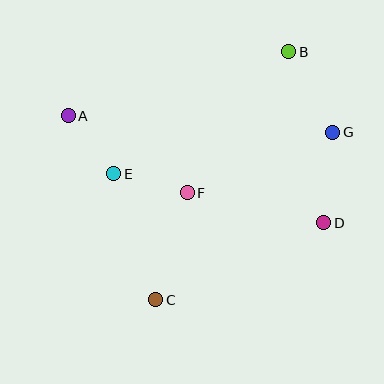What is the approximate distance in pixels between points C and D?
The distance between C and D is approximately 185 pixels.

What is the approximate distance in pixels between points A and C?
The distance between A and C is approximately 203 pixels.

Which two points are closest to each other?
Points A and E are closest to each other.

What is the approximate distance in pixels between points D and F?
The distance between D and F is approximately 139 pixels.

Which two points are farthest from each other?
Points B and C are farthest from each other.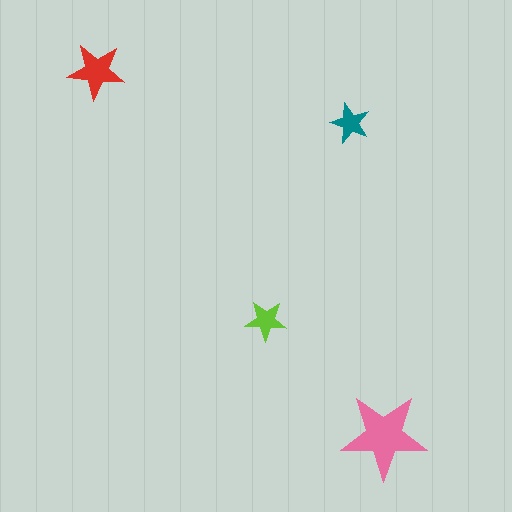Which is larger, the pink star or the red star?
The pink one.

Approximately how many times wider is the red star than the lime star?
About 1.5 times wider.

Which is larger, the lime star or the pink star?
The pink one.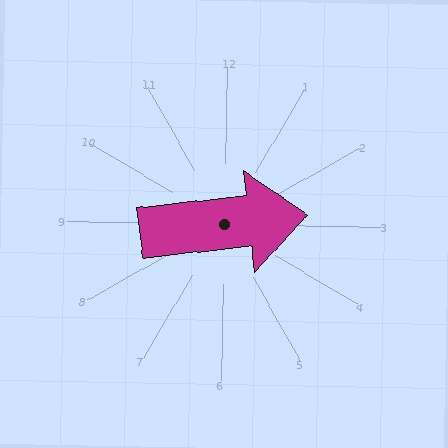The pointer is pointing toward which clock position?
Roughly 3 o'clock.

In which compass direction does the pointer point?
East.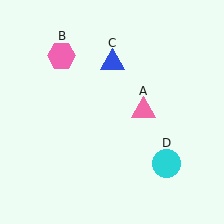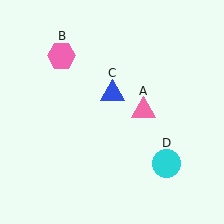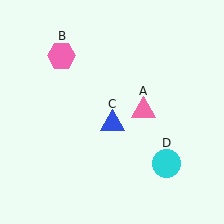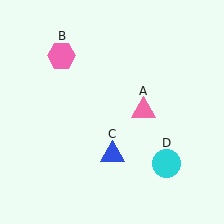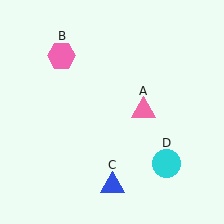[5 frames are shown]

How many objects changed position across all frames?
1 object changed position: blue triangle (object C).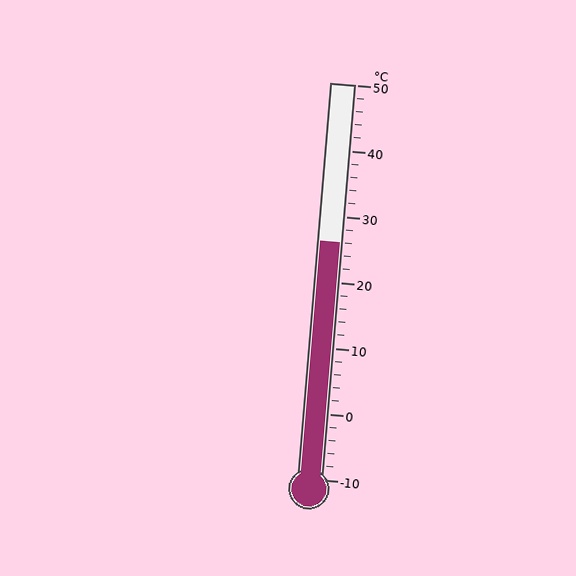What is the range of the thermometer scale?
The thermometer scale ranges from -10°C to 50°C.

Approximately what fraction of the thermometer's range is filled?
The thermometer is filled to approximately 60% of its range.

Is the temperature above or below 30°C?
The temperature is below 30°C.